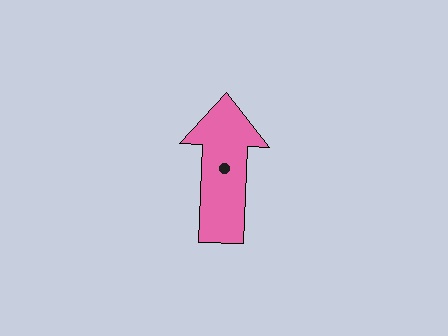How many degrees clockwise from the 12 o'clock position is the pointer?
Approximately 2 degrees.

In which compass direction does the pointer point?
North.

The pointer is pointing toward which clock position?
Roughly 12 o'clock.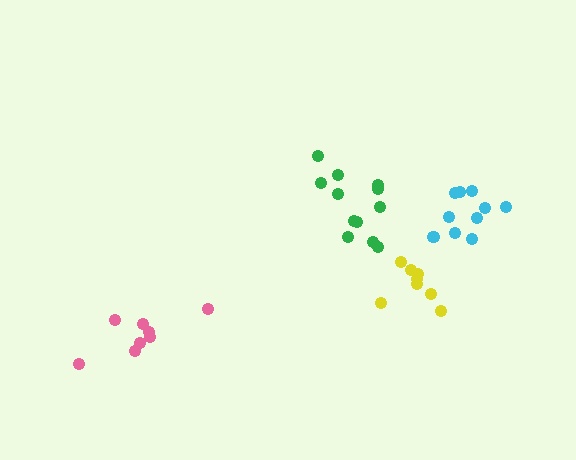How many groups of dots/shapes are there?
There are 4 groups.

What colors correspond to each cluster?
The clusters are colored: yellow, green, cyan, pink.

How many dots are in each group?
Group 1: 8 dots, Group 2: 12 dots, Group 3: 10 dots, Group 4: 8 dots (38 total).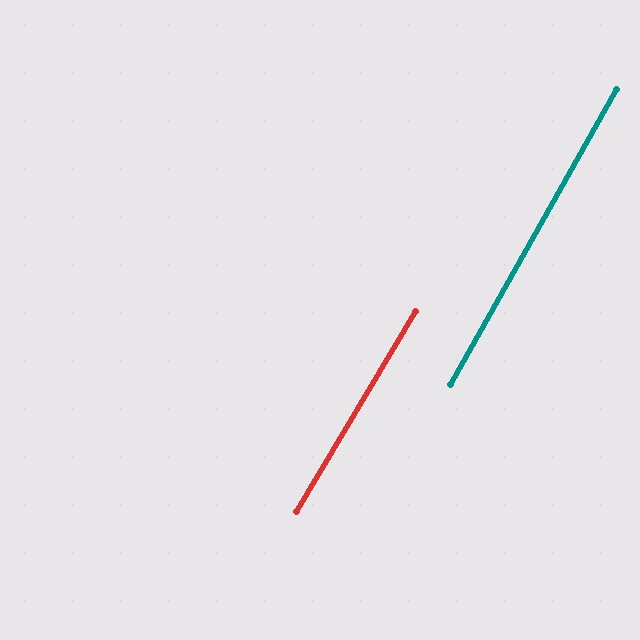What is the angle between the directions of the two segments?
Approximately 1 degree.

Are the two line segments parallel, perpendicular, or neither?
Parallel — their directions differ by only 1.3°.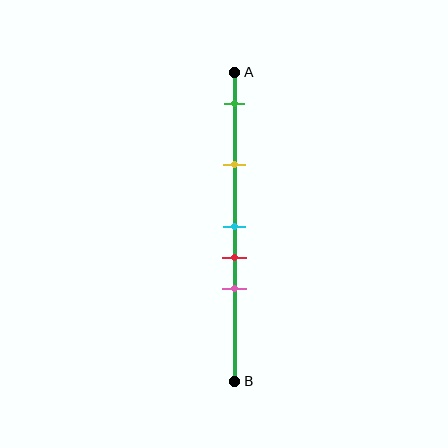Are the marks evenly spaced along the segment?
No, the marks are not evenly spaced.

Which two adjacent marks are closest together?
The cyan and red marks are the closest adjacent pair.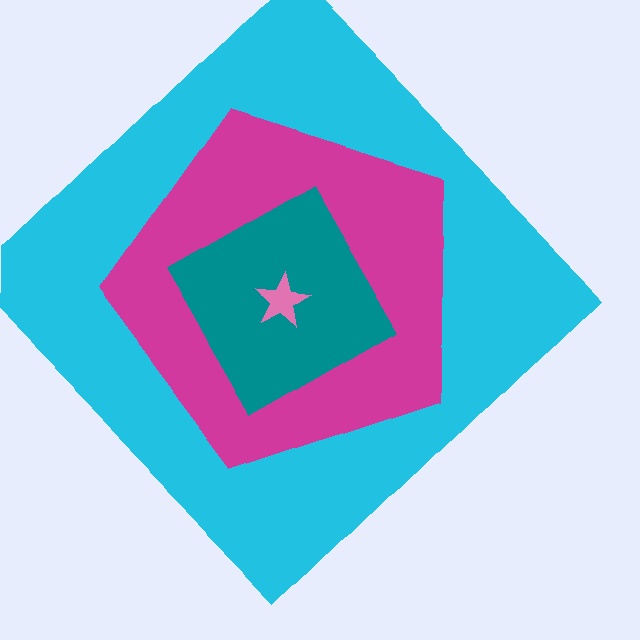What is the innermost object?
The pink star.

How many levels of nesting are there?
4.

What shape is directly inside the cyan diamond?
The magenta pentagon.